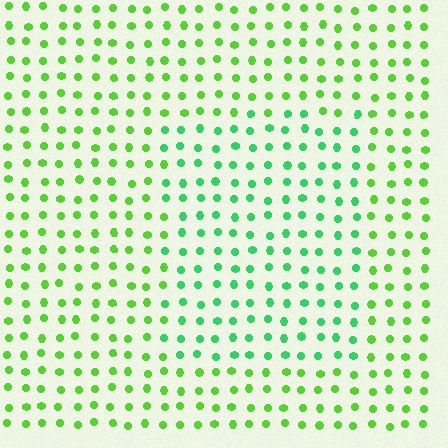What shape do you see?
I see a rectangle.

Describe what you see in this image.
The image is filled with small lime elements in a uniform arrangement. A rectangle-shaped region is visible where the elements are tinted to a slightly different hue, forming a subtle color boundary.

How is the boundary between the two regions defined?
The boundary is defined purely by a slight shift in hue (about 32 degrees). Spacing, size, and orientation are identical on both sides.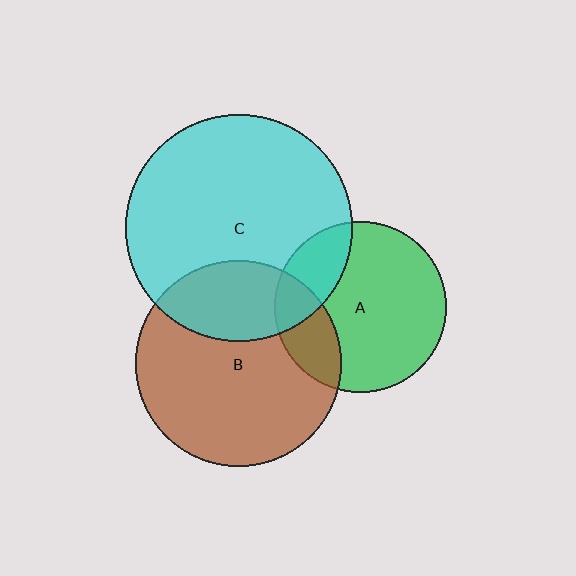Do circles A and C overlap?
Yes.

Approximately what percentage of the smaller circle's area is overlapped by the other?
Approximately 20%.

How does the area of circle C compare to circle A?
Approximately 1.8 times.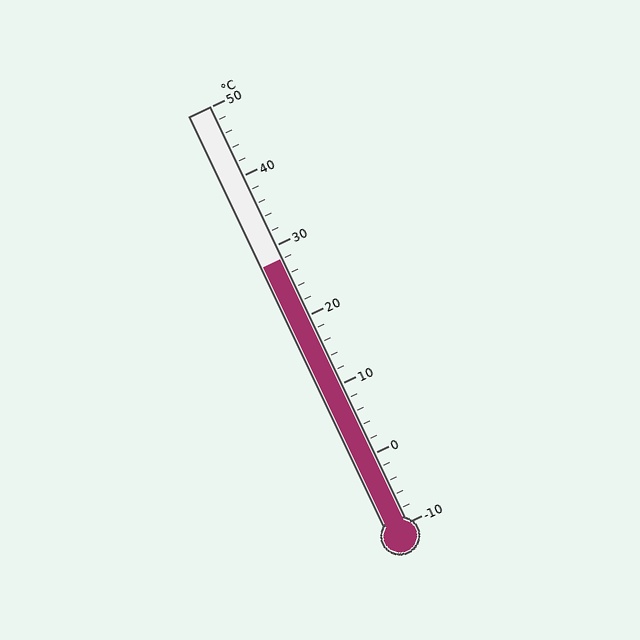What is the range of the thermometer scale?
The thermometer scale ranges from -10°C to 50°C.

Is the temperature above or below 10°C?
The temperature is above 10°C.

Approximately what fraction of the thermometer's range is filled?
The thermometer is filled to approximately 65% of its range.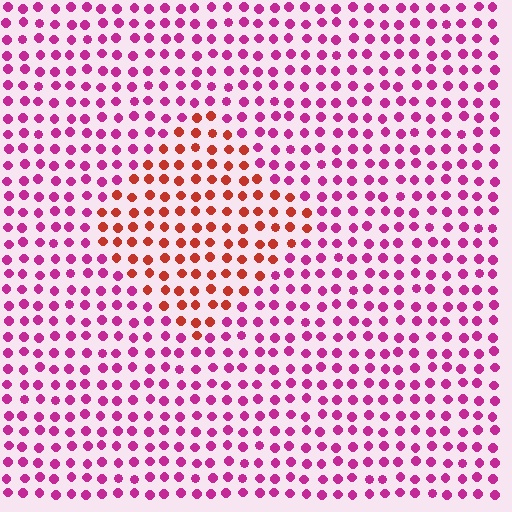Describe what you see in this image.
The image is filled with small magenta elements in a uniform arrangement. A diamond-shaped region is visible where the elements are tinted to a slightly different hue, forming a subtle color boundary.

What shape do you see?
I see a diamond.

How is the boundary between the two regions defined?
The boundary is defined purely by a slight shift in hue (about 47 degrees). Spacing, size, and orientation are identical on both sides.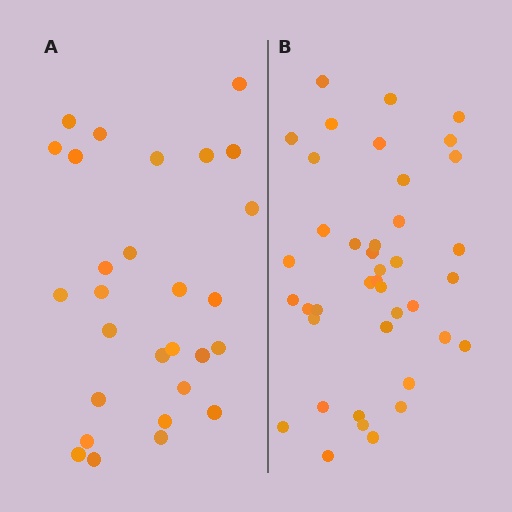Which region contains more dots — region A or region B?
Region B (the right region) has more dots.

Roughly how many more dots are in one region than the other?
Region B has roughly 12 or so more dots than region A.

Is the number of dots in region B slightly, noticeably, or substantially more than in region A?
Region B has noticeably more, but not dramatically so. The ratio is roughly 1.4 to 1.